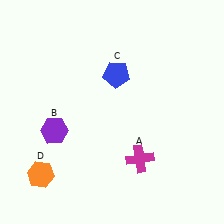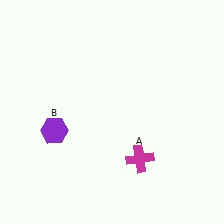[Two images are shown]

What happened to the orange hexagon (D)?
The orange hexagon (D) was removed in Image 2. It was in the bottom-left area of Image 1.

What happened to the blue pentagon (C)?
The blue pentagon (C) was removed in Image 2. It was in the top-right area of Image 1.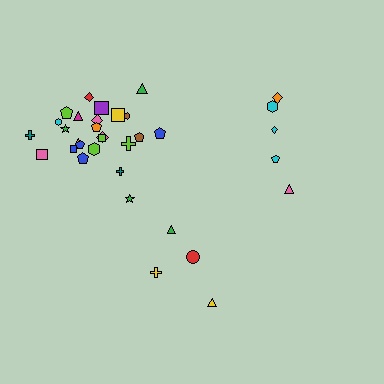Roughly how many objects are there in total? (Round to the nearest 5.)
Roughly 35 objects in total.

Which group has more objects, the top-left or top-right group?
The top-left group.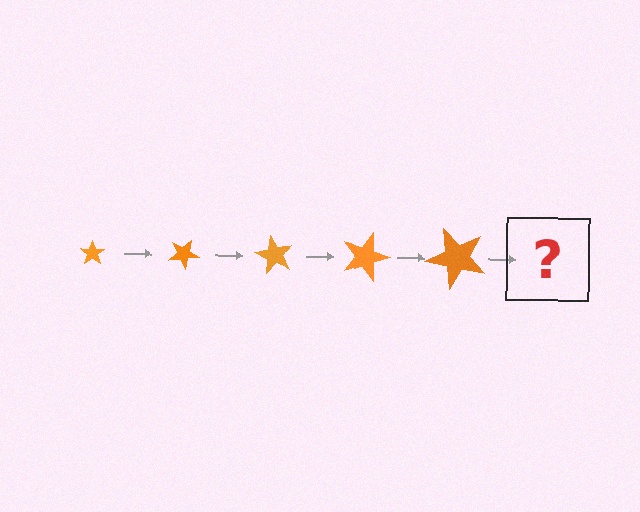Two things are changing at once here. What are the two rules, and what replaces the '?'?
The two rules are that the star grows larger each step and it rotates 30 degrees each step. The '?' should be a star, larger than the previous one and rotated 150 degrees from the start.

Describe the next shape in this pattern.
It should be a star, larger than the previous one and rotated 150 degrees from the start.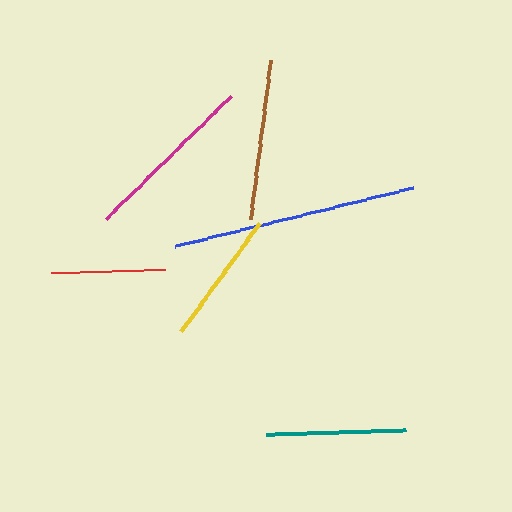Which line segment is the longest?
The blue line is the longest at approximately 245 pixels.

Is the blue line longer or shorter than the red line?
The blue line is longer than the red line.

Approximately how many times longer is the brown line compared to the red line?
The brown line is approximately 1.4 times the length of the red line.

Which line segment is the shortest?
The red line is the shortest at approximately 114 pixels.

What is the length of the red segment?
The red segment is approximately 114 pixels long.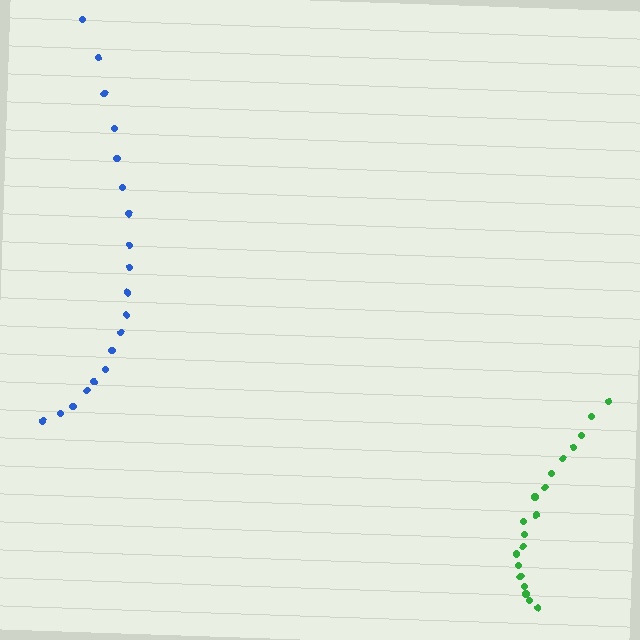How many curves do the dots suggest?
There are 2 distinct paths.